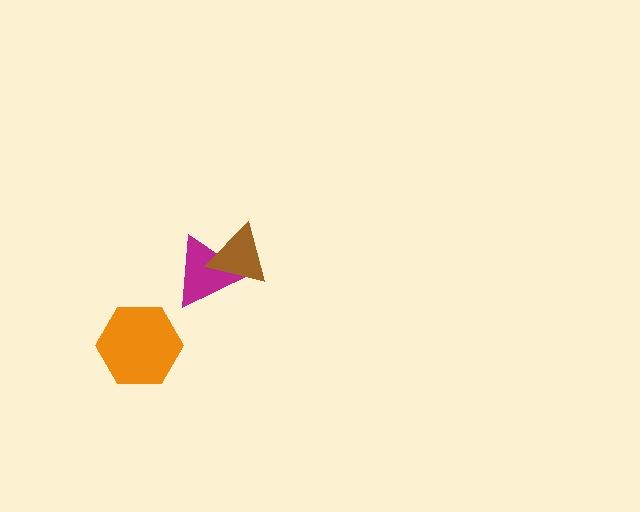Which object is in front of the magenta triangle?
The brown triangle is in front of the magenta triangle.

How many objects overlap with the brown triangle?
1 object overlaps with the brown triangle.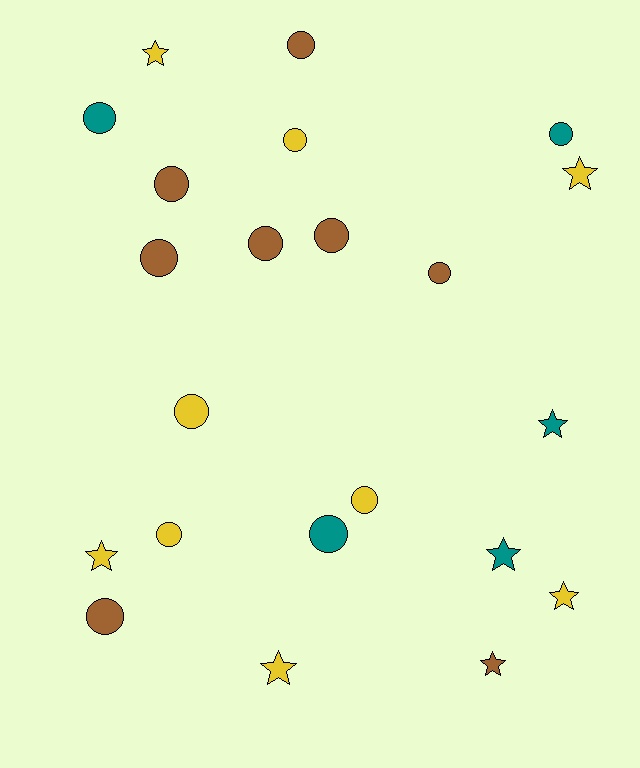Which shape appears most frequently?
Circle, with 14 objects.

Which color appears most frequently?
Yellow, with 9 objects.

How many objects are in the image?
There are 22 objects.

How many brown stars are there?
There is 1 brown star.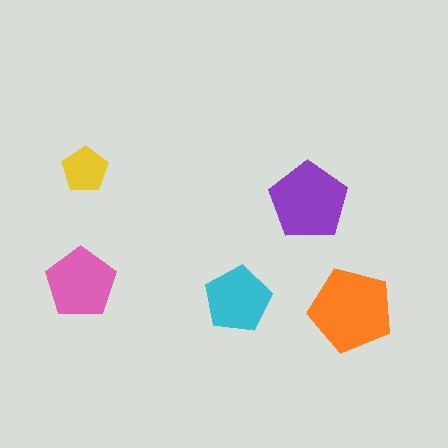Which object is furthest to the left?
The pink pentagon is leftmost.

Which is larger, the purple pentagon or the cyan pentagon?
The purple one.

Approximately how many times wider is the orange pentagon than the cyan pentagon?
About 1.5 times wider.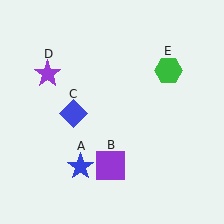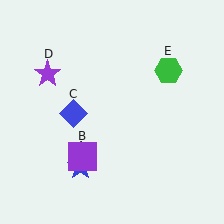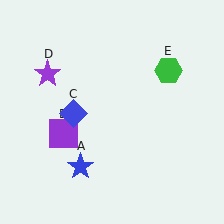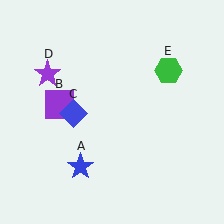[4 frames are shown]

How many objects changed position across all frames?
1 object changed position: purple square (object B).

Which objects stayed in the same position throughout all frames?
Blue star (object A) and blue diamond (object C) and purple star (object D) and green hexagon (object E) remained stationary.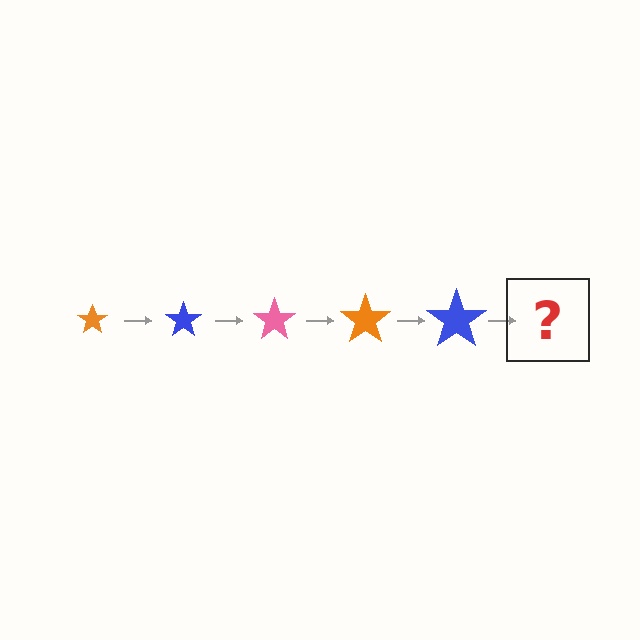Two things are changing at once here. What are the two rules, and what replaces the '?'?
The two rules are that the star grows larger each step and the color cycles through orange, blue, and pink. The '?' should be a pink star, larger than the previous one.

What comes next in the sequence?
The next element should be a pink star, larger than the previous one.